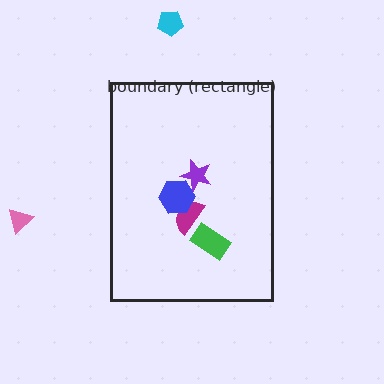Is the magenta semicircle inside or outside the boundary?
Inside.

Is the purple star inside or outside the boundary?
Inside.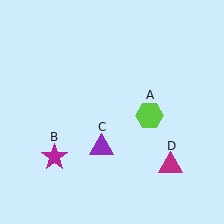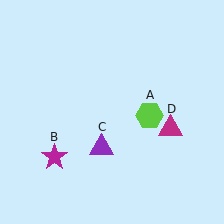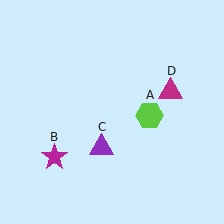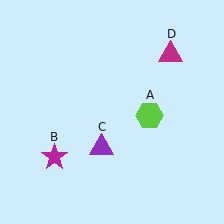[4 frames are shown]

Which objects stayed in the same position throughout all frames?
Lime hexagon (object A) and magenta star (object B) and purple triangle (object C) remained stationary.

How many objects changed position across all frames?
1 object changed position: magenta triangle (object D).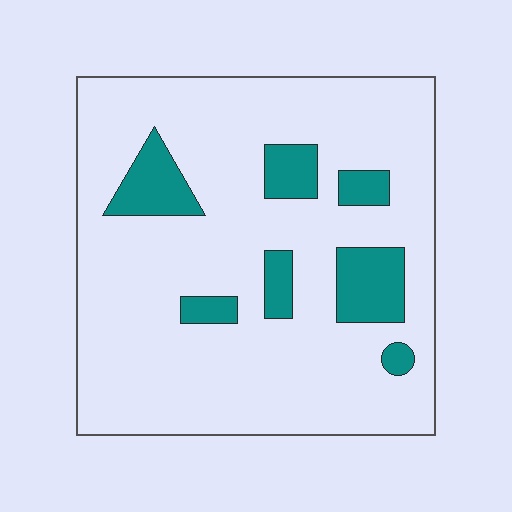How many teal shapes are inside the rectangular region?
7.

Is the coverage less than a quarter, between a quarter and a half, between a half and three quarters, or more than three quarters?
Less than a quarter.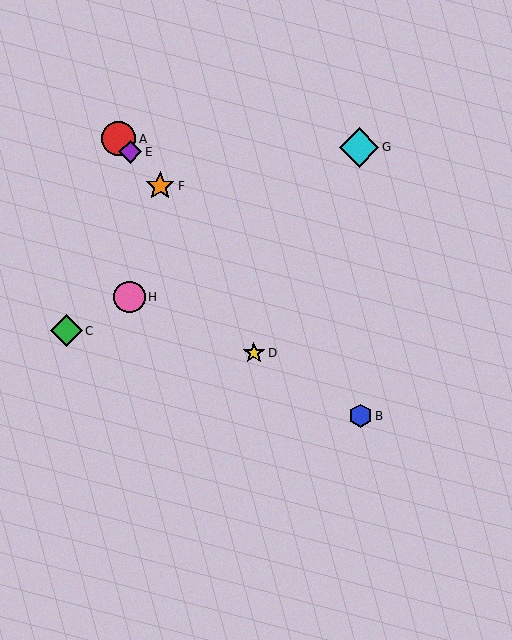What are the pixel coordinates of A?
Object A is at (119, 139).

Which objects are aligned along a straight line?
Objects A, B, E, F are aligned along a straight line.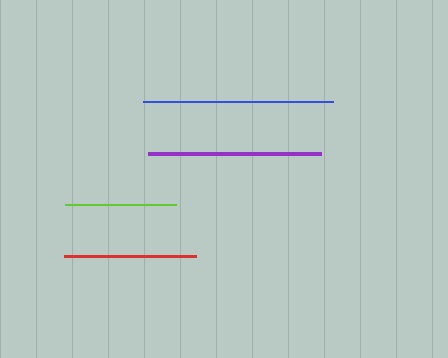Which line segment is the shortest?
The lime line is the shortest at approximately 111 pixels.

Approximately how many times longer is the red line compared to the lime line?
The red line is approximately 1.2 times the length of the lime line.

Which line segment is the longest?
The blue line is the longest at approximately 189 pixels.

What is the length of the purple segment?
The purple segment is approximately 172 pixels long.